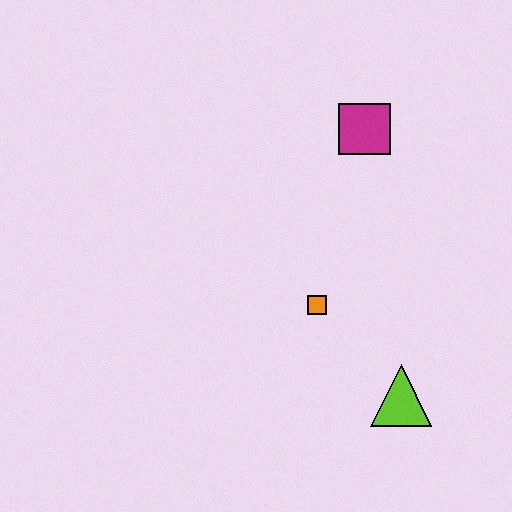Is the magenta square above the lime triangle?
Yes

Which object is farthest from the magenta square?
The lime triangle is farthest from the magenta square.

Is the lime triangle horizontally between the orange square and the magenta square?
No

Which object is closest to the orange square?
The lime triangle is closest to the orange square.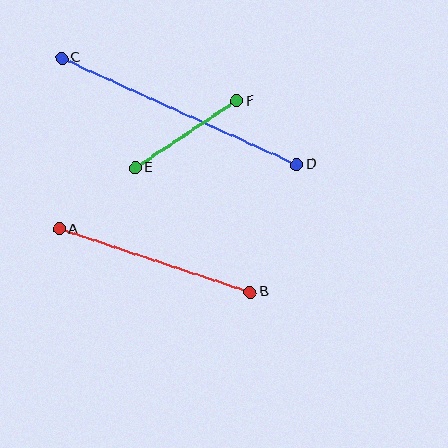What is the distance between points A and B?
The distance is approximately 201 pixels.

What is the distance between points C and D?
The distance is approximately 258 pixels.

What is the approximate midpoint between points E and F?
The midpoint is at approximately (186, 134) pixels.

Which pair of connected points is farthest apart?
Points C and D are farthest apart.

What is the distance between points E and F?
The distance is approximately 121 pixels.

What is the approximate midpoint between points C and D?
The midpoint is at approximately (179, 111) pixels.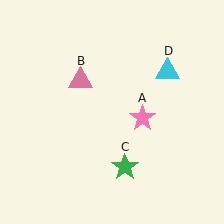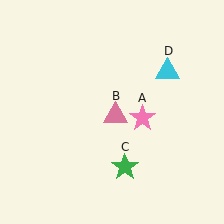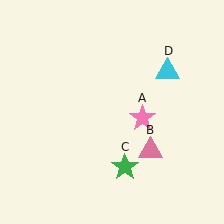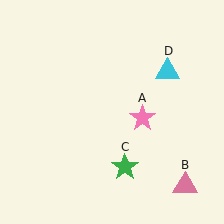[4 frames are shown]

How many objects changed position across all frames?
1 object changed position: pink triangle (object B).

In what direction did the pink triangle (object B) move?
The pink triangle (object B) moved down and to the right.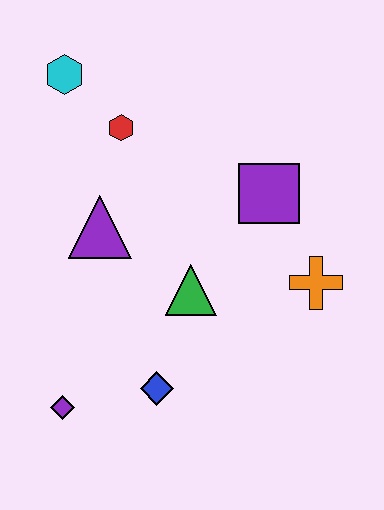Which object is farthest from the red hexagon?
The purple diamond is farthest from the red hexagon.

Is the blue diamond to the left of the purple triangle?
No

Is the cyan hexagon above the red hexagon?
Yes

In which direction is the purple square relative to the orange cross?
The purple square is above the orange cross.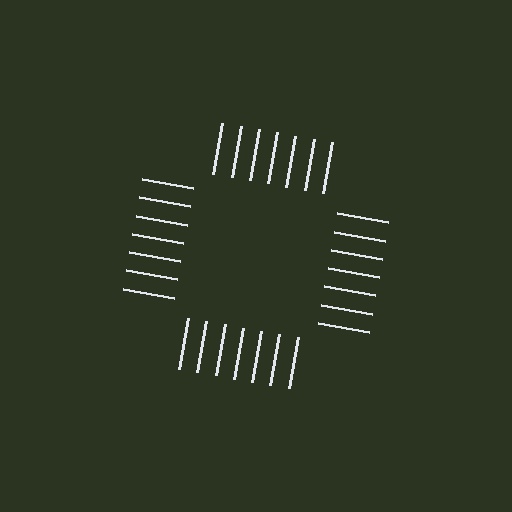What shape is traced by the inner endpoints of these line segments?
An illusory square — the line segments terminate on its edges but no continuous stroke is drawn.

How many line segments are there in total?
28 — 7 along each of the 4 edges.